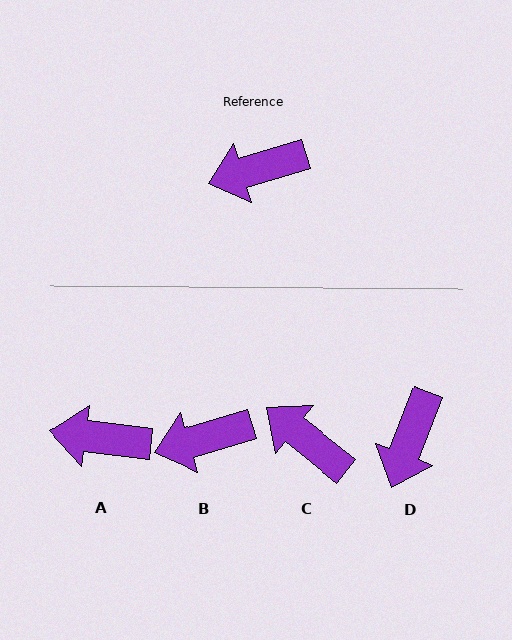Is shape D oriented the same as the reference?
No, it is off by about 52 degrees.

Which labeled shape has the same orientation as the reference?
B.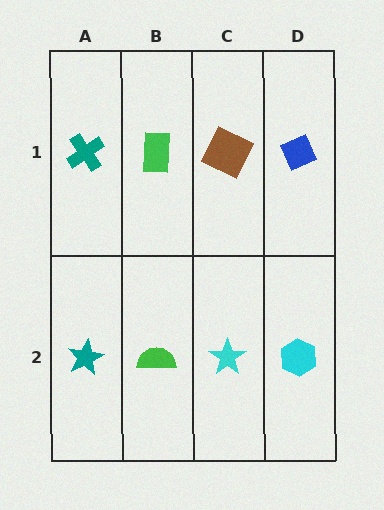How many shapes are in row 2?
4 shapes.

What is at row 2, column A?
A teal star.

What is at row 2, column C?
A cyan star.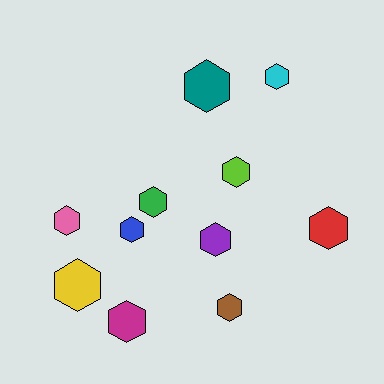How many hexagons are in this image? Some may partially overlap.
There are 11 hexagons.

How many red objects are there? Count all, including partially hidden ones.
There is 1 red object.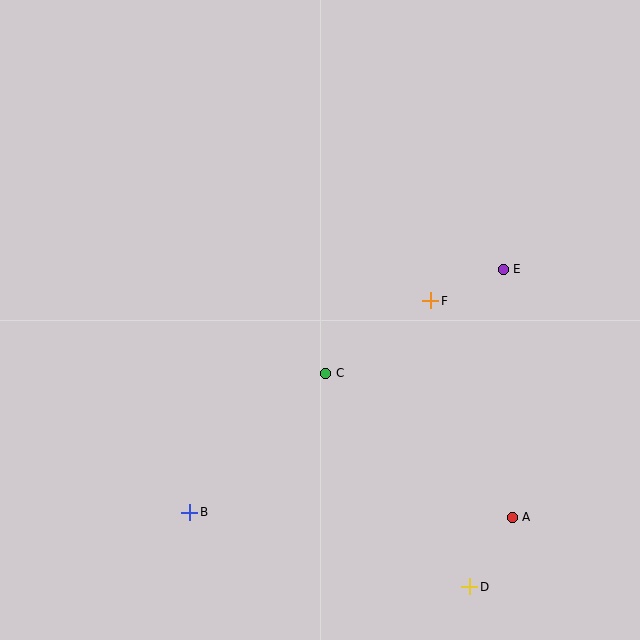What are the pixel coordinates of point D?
Point D is at (470, 587).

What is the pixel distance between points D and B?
The distance between D and B is 290 pixels.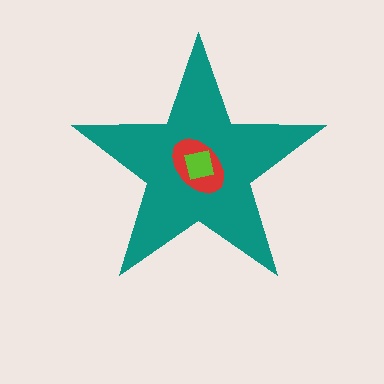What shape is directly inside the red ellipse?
The lime square.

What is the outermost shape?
The teal star.